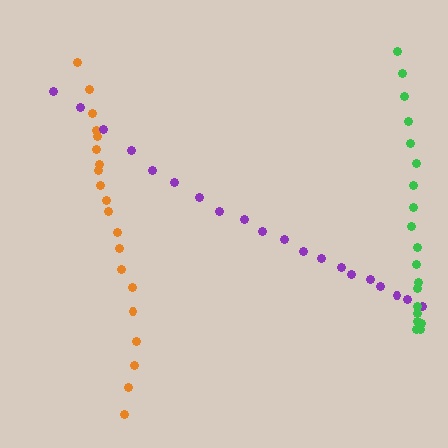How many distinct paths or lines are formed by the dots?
There are 3 distinct paths.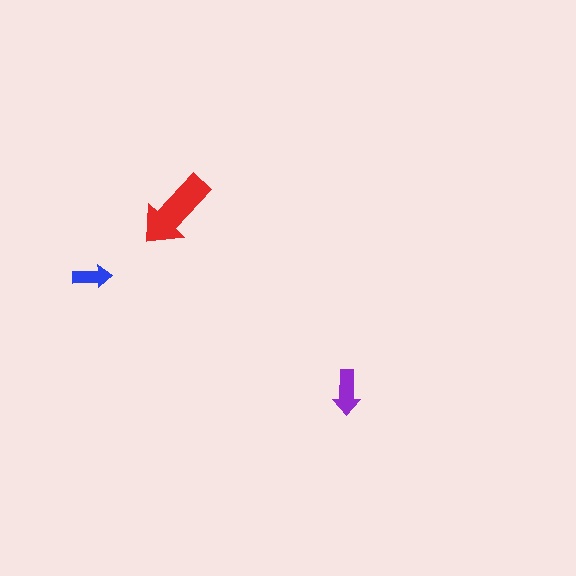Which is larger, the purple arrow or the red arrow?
The red one.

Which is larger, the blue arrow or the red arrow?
The red one.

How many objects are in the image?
There are 3 objects in the image.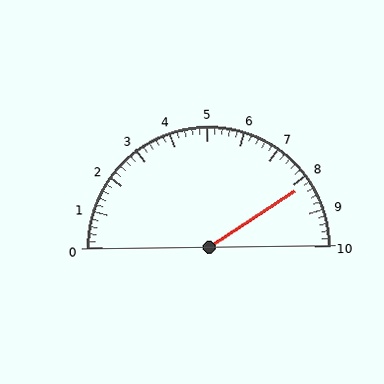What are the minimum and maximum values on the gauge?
The gauge ranges from 0 to 10.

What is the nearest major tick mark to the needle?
The nearest major tick mark is 8.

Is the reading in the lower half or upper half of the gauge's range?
The reading is in the upper half of the range (0 to 10).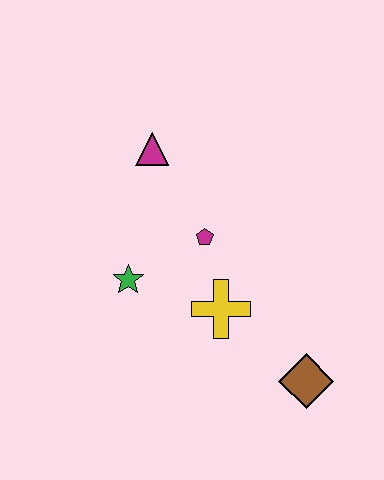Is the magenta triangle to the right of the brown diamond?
No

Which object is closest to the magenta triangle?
The magenta pentagon is closest to the magenta triangle.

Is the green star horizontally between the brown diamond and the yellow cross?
No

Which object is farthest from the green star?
The brown diamond is farthest from the green star.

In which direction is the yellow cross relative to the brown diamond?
The yellow cross is to the left of the brown diamond.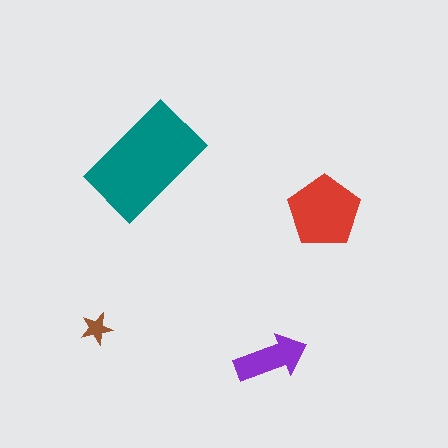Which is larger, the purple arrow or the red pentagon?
The red pentagon.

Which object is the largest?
The teal rectangle.